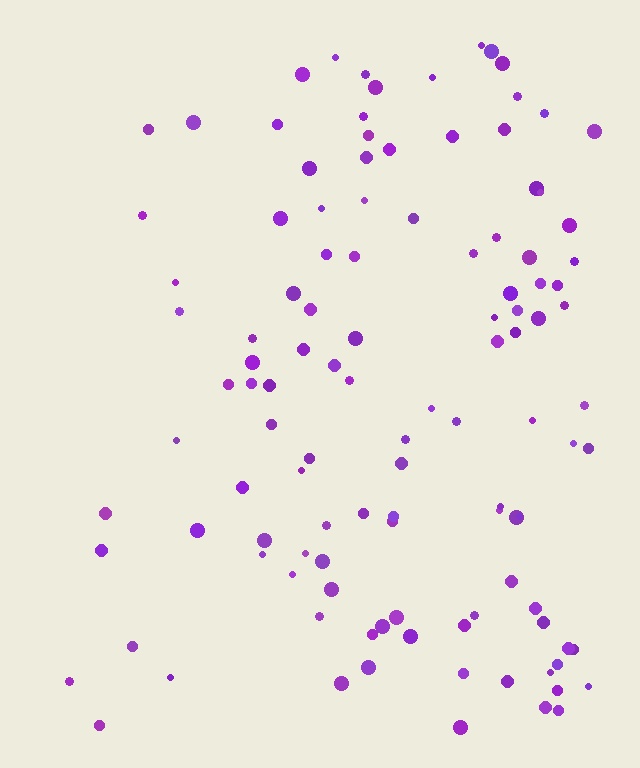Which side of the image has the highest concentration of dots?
The right.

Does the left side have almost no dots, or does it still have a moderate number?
Still a moderate number, just noticeably fewer than the right.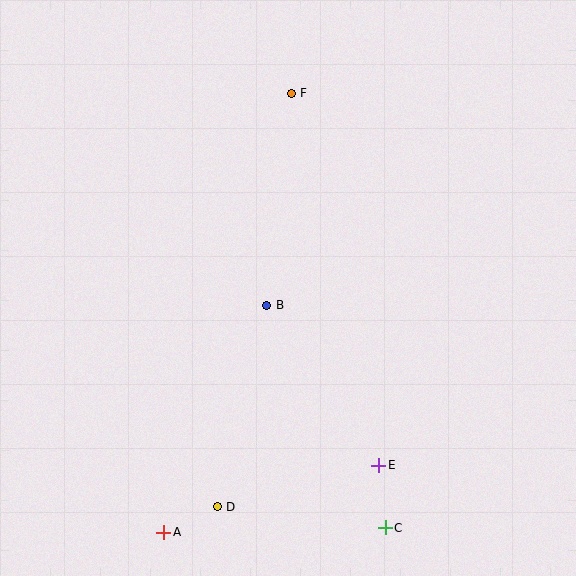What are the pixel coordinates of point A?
Point A is at (164, 532).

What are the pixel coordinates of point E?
Point E is at (379, 465).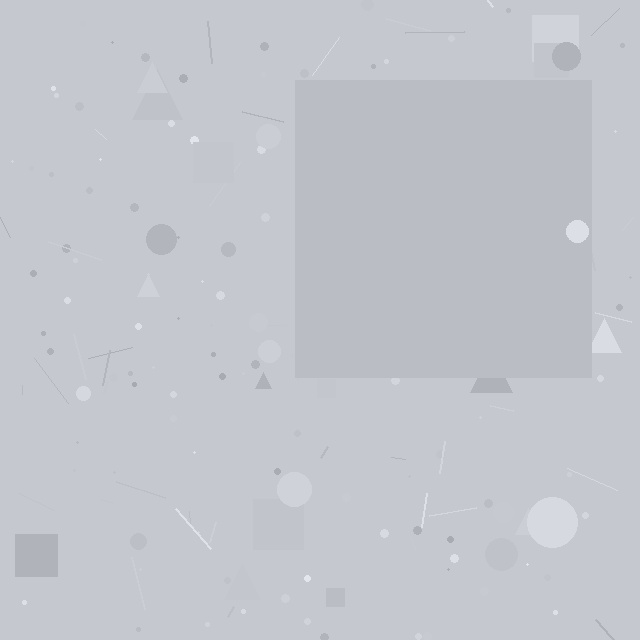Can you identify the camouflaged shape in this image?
The camouflaged shape is a square.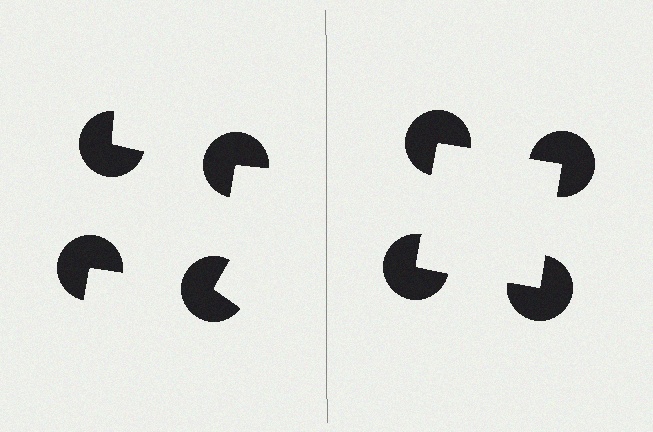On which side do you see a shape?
An illusory square appears on the right side. On the left side the wedge cuts are rotated, so no coherent shape forms.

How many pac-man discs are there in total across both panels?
8 — 4 on each side.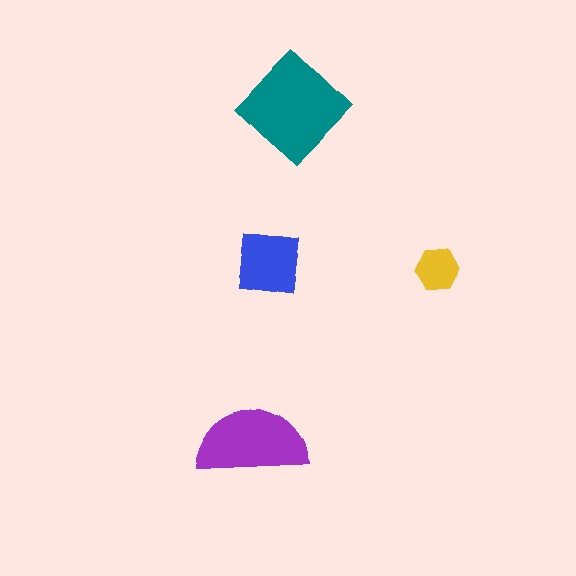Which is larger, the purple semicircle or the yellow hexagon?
The purple semicircle.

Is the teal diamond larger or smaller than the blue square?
Larger.